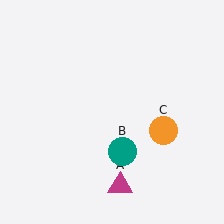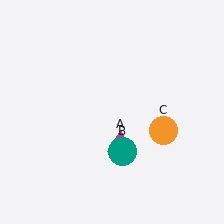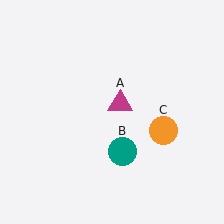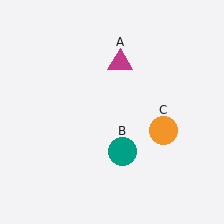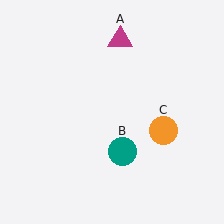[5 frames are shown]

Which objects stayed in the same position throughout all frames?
Teal circle (object B) and orange circle (object C) remained stationary.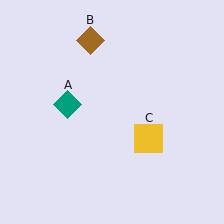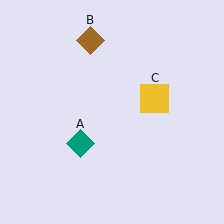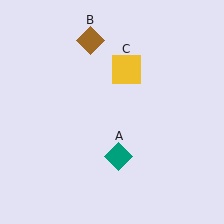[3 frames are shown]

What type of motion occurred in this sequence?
The teal diamond (object A), yellow square (object C) rotated counterclockwise around the center of the scene.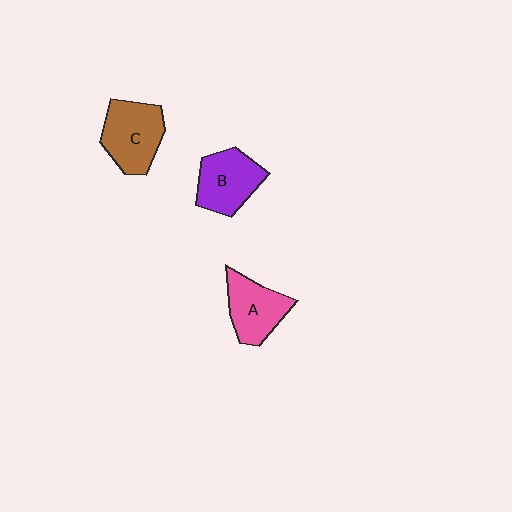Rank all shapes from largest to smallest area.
From largest to smallest: C (brown), B (purple), A (pink).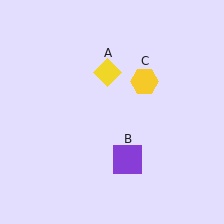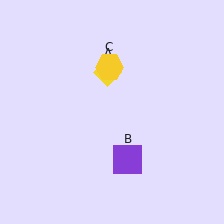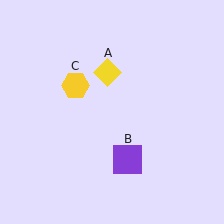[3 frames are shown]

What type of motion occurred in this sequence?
The yellow hexagon (object C) rotated counterclockwise around the center of the scene.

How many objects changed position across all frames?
1 object changed position: yellow hexagon (object C).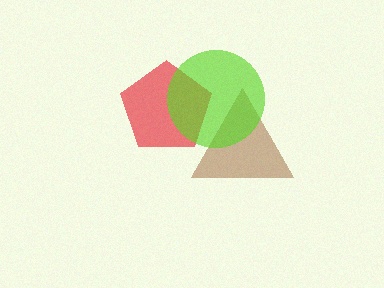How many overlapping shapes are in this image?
There are 3 overlapping shapes in the image.